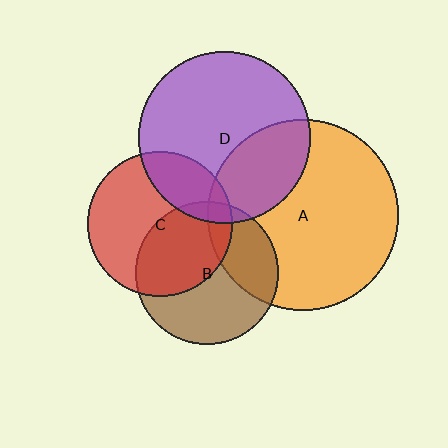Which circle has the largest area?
Circle A (orange).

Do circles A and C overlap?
Yes.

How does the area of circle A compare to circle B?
Approximately 1.8 times.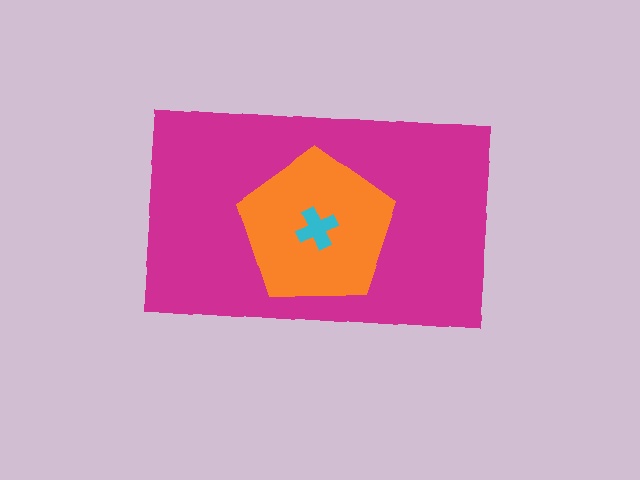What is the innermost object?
The cyan cross.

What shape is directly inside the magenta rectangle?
The orange pentagon.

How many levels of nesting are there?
3.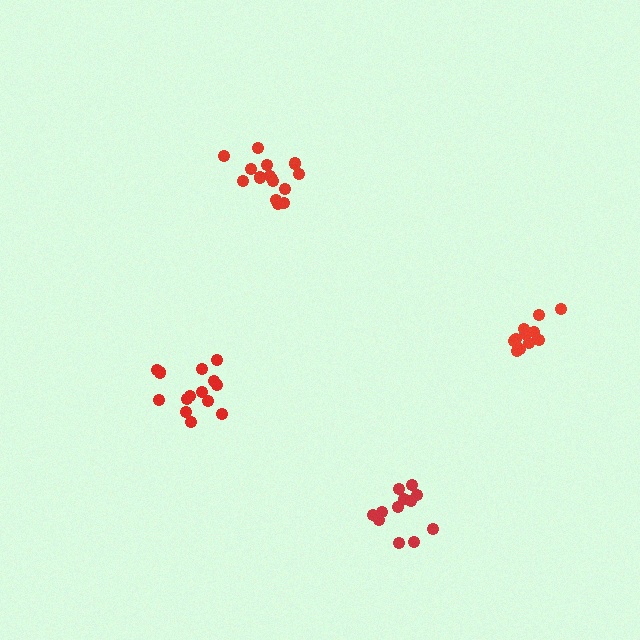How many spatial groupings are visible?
There are 4 spatial groupings.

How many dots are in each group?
Group 1: 14 dots, Group 2: 15 dots, Group 3: 11 dots, Group 4: 12 dots (52 total).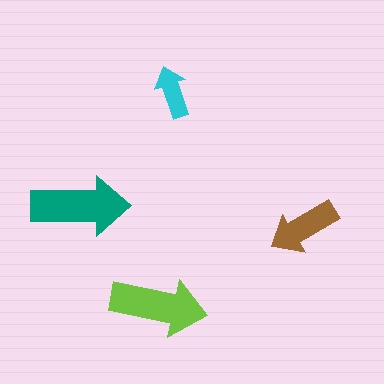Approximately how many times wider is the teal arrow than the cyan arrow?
About 2 times wider.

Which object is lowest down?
The lime arrow is bottommost.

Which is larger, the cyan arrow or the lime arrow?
The lime one.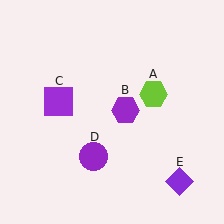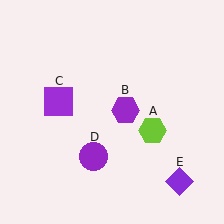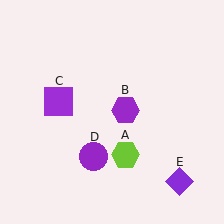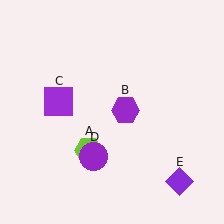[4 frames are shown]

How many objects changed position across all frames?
1 object changed position: lime hexagon (object A).